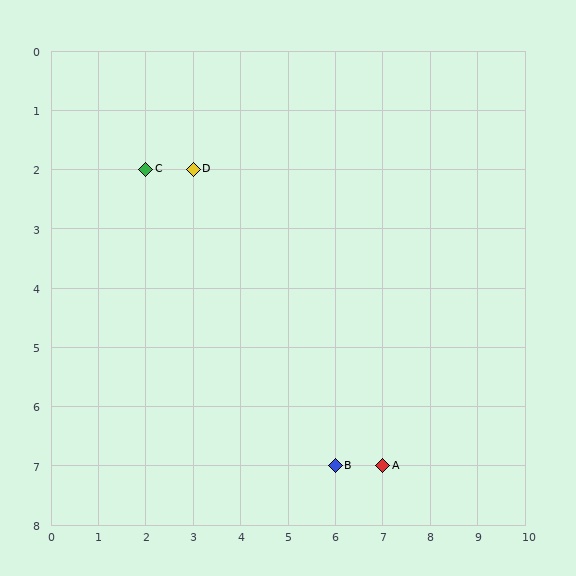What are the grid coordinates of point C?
Point C is at grid coordinates (2, 2).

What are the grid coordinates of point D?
Point D is at grid coordinates (3, 2).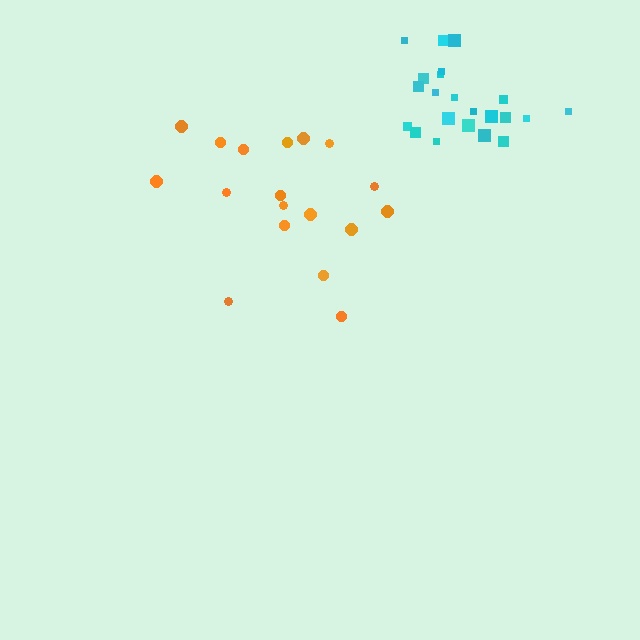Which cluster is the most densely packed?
Cyan.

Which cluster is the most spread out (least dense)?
Orange.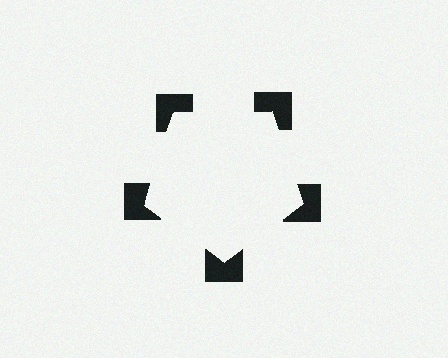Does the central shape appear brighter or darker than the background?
It typically appears slightly brighter than the background, even though no actual brightness change is drawn.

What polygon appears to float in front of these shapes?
An illusory pentagon — its edges are inferred from the aligned wedge cuts in the notched squares, not physically drawn.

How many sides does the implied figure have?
5 sides.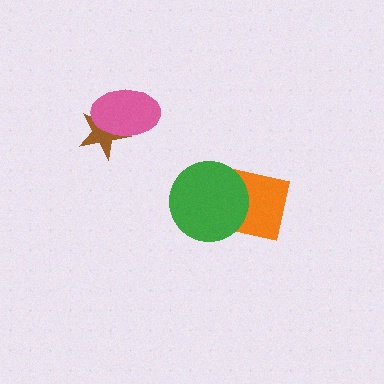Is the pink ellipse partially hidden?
No, no other shape covers it.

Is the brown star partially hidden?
Yes, it is partially covered by another shape.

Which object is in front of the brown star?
The pink ellipse is in front of the brown star.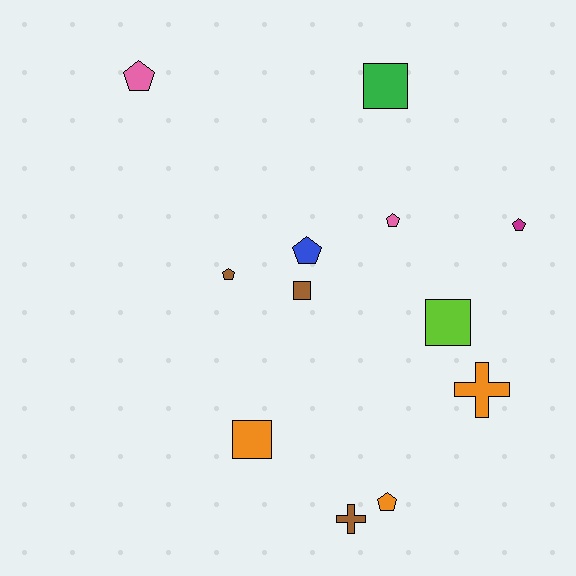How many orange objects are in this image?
There are 3 orange objects.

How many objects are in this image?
There are 12 objects.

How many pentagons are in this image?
There are 6 pentagons.